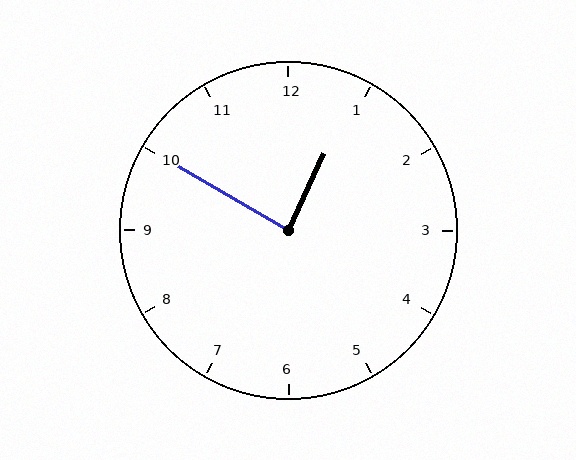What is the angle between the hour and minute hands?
Approximately 85 degrees.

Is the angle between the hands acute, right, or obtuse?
It is right.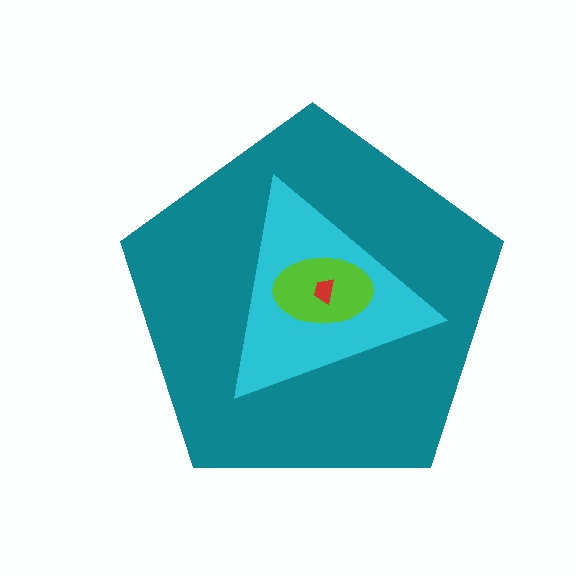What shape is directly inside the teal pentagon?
The cyan triangle.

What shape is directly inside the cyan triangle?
The lime ellipse.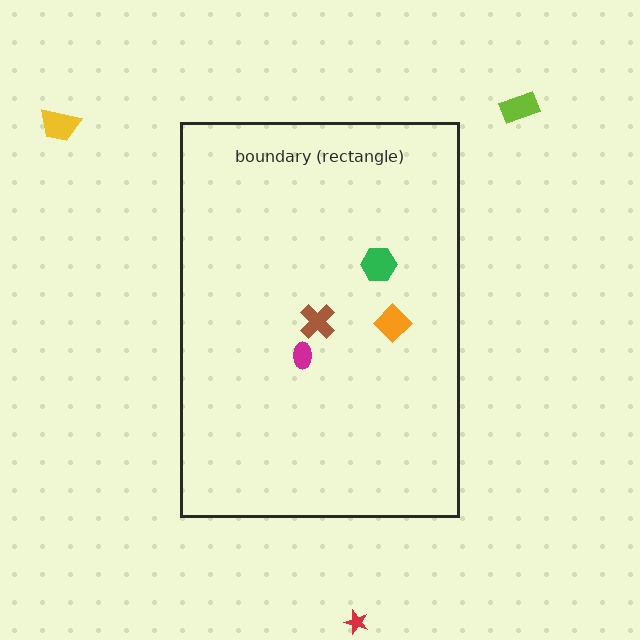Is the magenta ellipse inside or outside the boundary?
Inside.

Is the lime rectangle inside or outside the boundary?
Outside.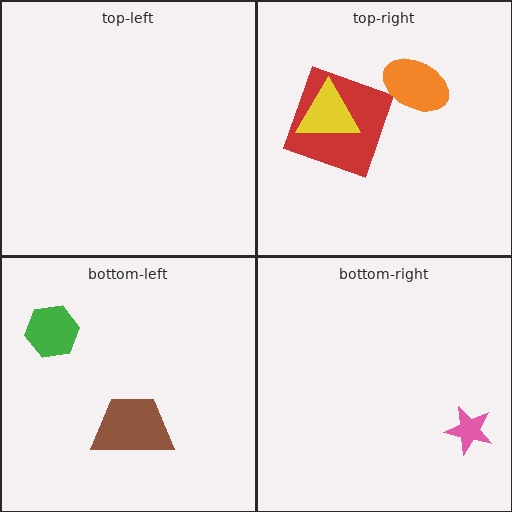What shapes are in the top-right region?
The red square, the yellow triangle, the orange ellipse.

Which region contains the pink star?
The bottom-right region.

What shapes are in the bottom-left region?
The brown trapezoid, the green hexagon.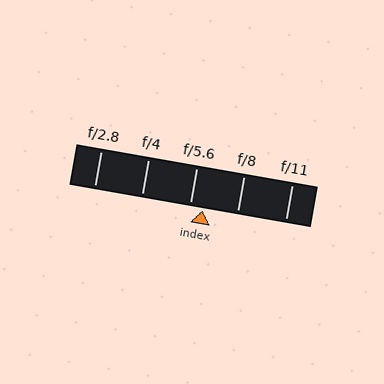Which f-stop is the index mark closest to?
The index mark is closest to f/5.6.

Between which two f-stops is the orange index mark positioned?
The index mark is between f/5.6 and f/8.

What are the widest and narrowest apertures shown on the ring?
The widest aperture shown is f/2.8 and the narrowest is f/11.